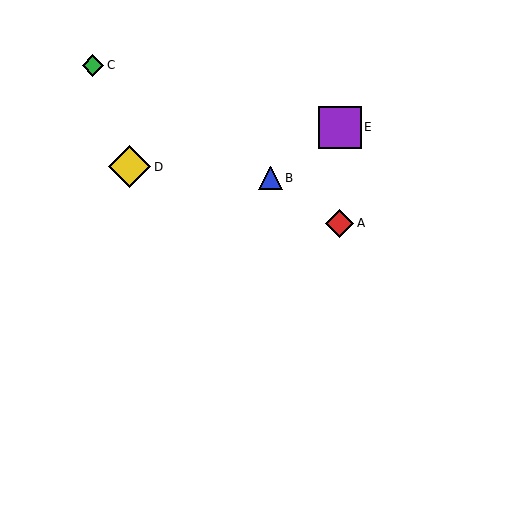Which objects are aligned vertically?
Objects A, E are aligned vertically.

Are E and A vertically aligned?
Yes, both are at x≈340.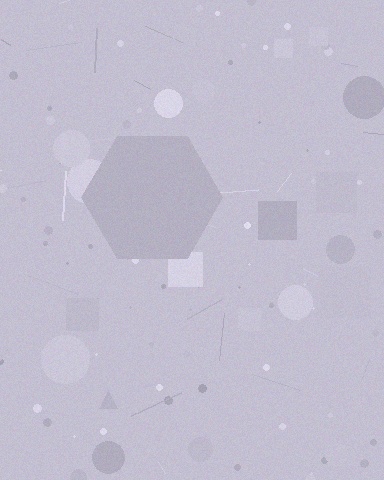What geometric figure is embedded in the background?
A hexagon is embedded in the background.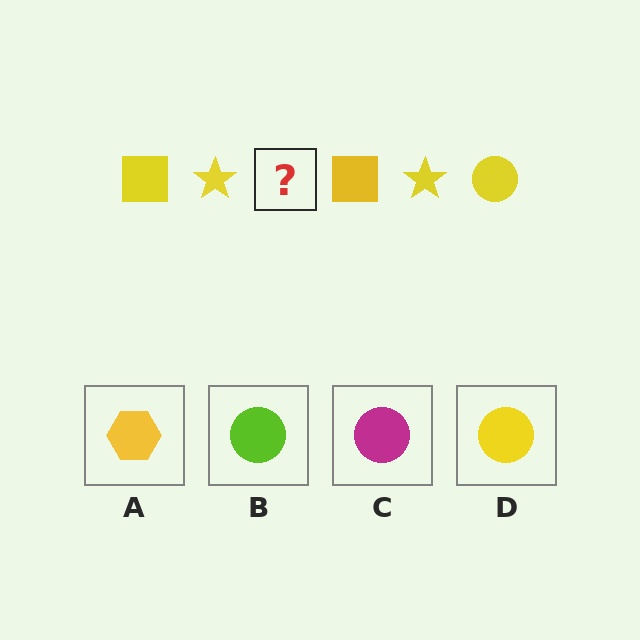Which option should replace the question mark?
Option D.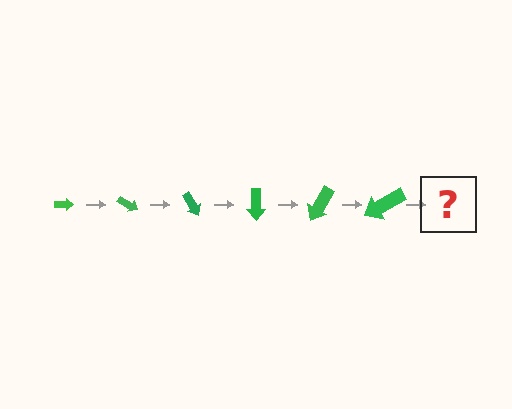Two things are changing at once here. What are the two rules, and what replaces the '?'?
The two rules are that the arrow grows larger each step and it rotates 30 degrees each step. The '?' should be an arrow, larger than the previous one and rotated 180 degrees from the start.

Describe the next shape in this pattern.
It should be an arrow, larger than the previous one and rotated 180 degrees from the start.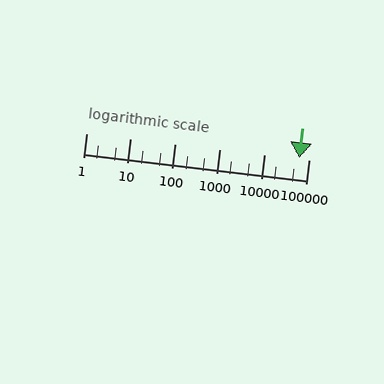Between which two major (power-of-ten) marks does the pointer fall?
The pointer is between 10000 and 100000.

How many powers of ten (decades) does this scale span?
The scale spans 5 decades, from 1 to 100000.